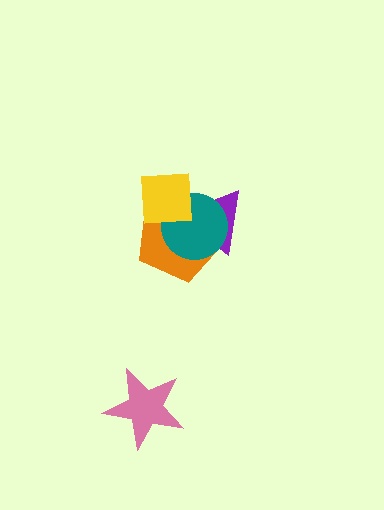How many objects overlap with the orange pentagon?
3 objects overlap with the orange pentagon.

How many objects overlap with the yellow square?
3 objects overlap with the yellow square.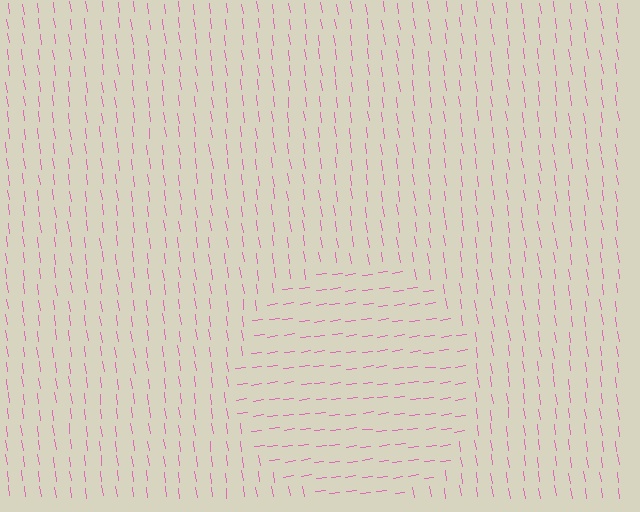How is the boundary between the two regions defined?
The boundary is defined purely by a change in line orientation (approximately 90 degrees difference). All lines are the same color and thickness.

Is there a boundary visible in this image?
Yes, there is a texture boundary formed by a change in line orientation.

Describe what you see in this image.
The image is filled with small pink line segments. A circle region in the image has lines oriented differently from the surrounding lines, creating a visible texture boundary.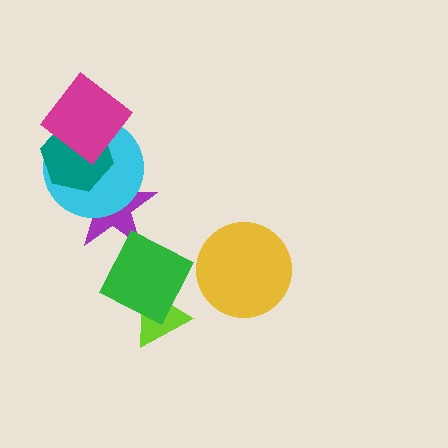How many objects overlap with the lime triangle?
1 object overlaps with the lime triangle.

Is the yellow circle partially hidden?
No, no other shape covers it.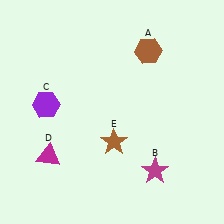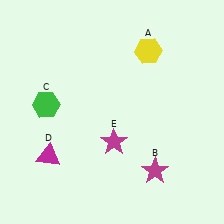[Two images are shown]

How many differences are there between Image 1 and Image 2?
There are 3 differences between the two images.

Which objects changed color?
A changed from brown to yellow. C changed from purple to green. E changed from brown to magenta.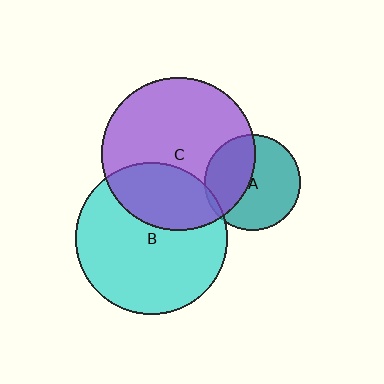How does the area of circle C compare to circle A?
Approximately 2.6 times.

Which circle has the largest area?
Circle C (purple).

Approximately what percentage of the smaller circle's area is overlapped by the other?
Approximately 40%.